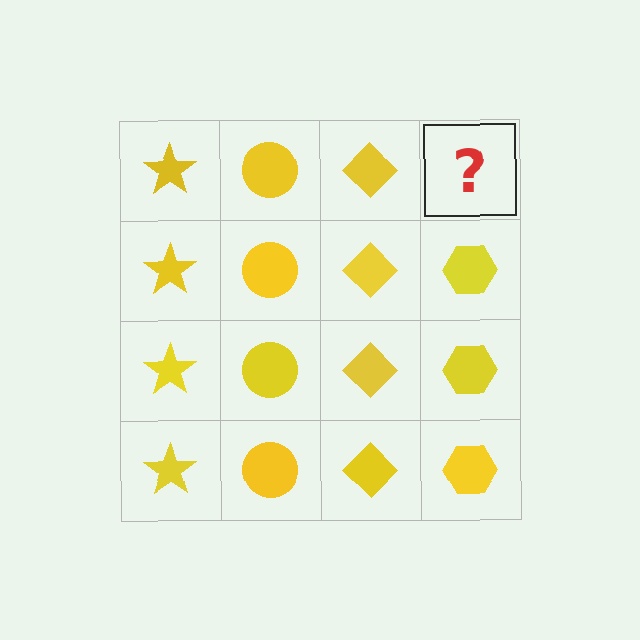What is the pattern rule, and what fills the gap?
The rule is that each column has a consistent shape. The gap should be filled with a yellow hexagon.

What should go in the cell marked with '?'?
The missing cell should contain a yellow hexagon.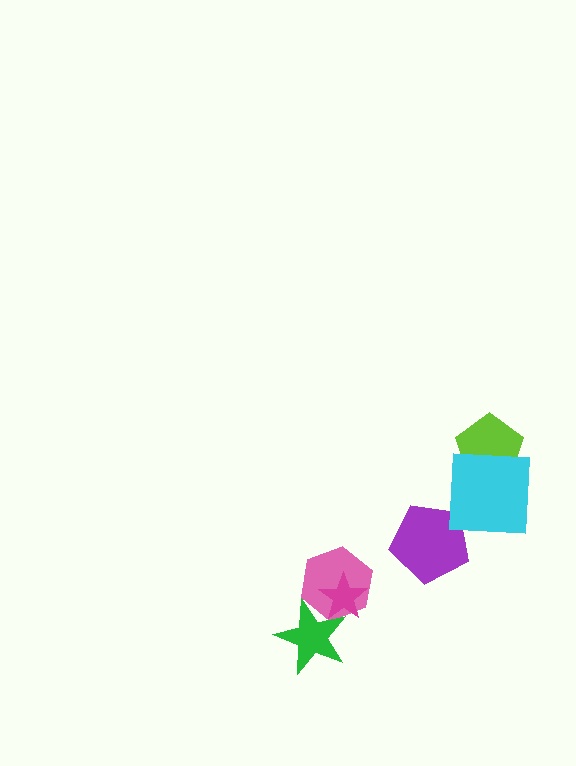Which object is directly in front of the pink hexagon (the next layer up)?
The green star is directly in front of the pink hexagon.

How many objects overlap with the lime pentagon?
1 object overlaps with the lime pentagon.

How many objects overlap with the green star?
2 objects overlap with the green star.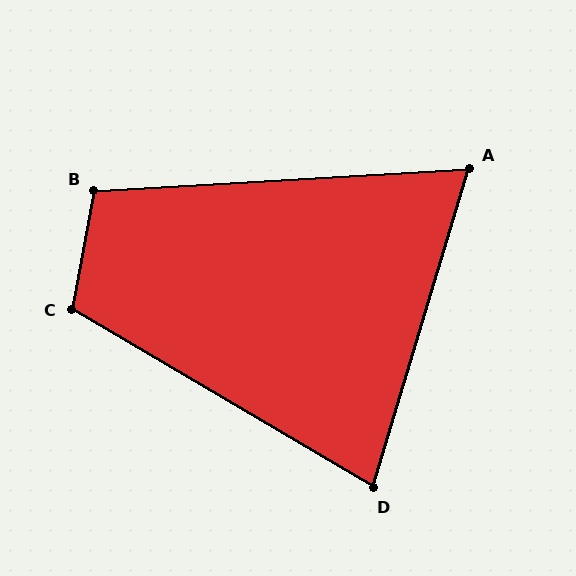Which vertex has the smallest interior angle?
A, at approximately 70 degrees.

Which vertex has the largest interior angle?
C, at approximately 110 degrees.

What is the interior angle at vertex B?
Approximately 104 degrees (obtuse).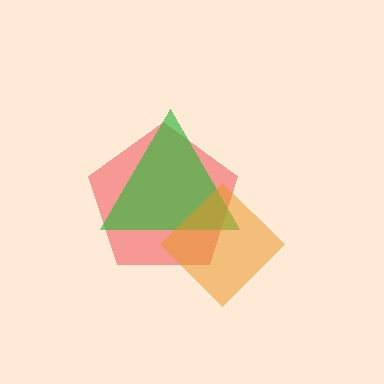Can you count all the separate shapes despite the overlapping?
Yes, there are 3 separate shapes.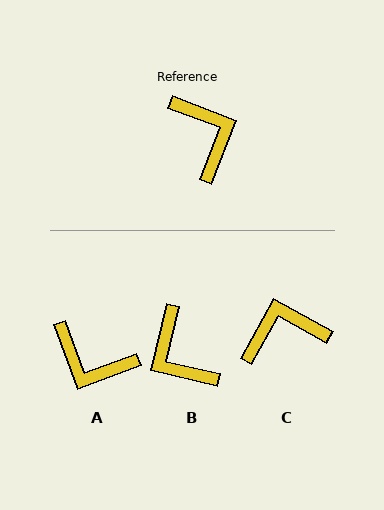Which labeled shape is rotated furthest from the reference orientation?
B, about 172 degrees away.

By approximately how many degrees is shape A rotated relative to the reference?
Approximately 139 degrees clockwise.